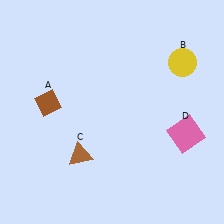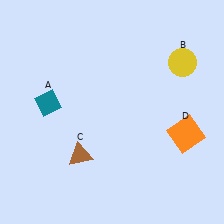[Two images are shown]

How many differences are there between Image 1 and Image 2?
There are 2 differences between the two images.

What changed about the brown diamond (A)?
In Image 1, A is brown. In Image 2, it changed to teal.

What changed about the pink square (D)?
In Image 1, D is pink. In Image 2, it changed to orange.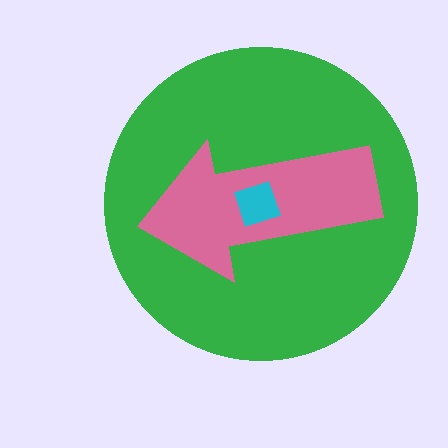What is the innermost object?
The cyan square.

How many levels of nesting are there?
3.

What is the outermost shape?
The green circle.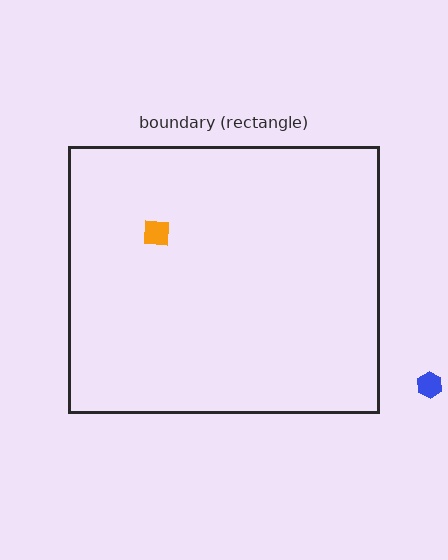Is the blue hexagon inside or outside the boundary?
Outside.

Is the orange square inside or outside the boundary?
Inside.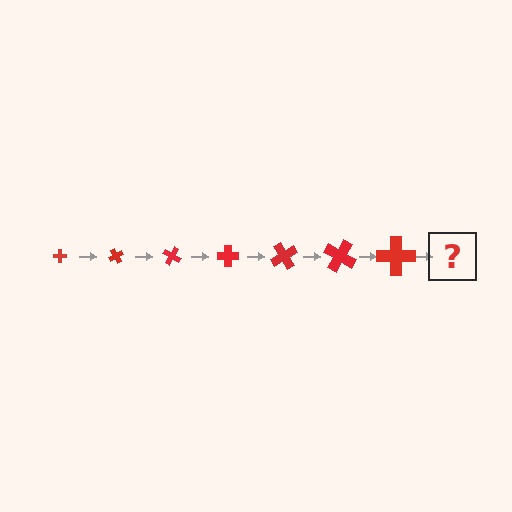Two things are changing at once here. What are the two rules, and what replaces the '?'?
The two rules are that the cross grows larger each step and it rotates 60 degrees each step. The '?' should be a cross, larger than the previous one and rotated 420 degrees from the start.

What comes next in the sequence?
The next element should be a cross, larger than the previous one and rotated 420 degrees from the start.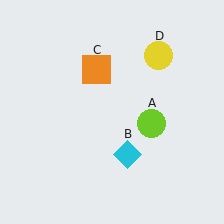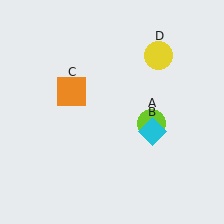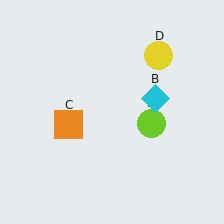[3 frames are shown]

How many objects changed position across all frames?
2 objects changed position: cyan diamond (object B), orange square (object C).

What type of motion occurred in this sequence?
The cyan diamond (object B), orange square (object C) rotated counterclockwise around the center of the scene.